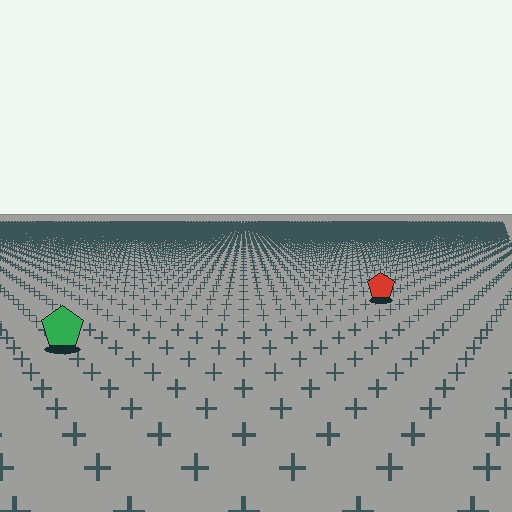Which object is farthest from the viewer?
The red pentagon is farthest from the viewer. It appears smaller and the ground texture around it is denser.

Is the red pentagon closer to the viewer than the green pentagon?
No. The green pentagon is closer — you can tell from the texture gradient: the ground texture is coarser near it.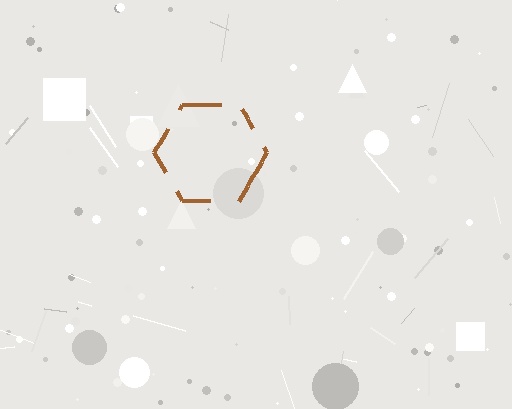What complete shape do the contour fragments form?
The contour fragments form a hexagon.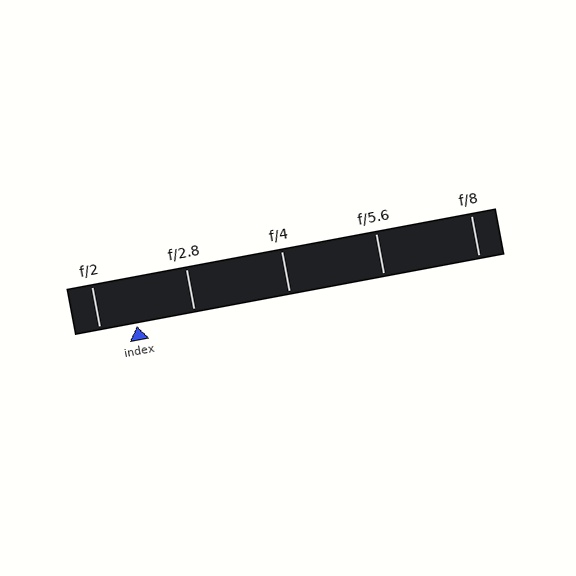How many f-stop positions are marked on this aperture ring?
There are 5 f-stop positions marked.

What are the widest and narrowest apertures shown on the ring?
The widest aperture shown is f/2 and the narrowest is f/8.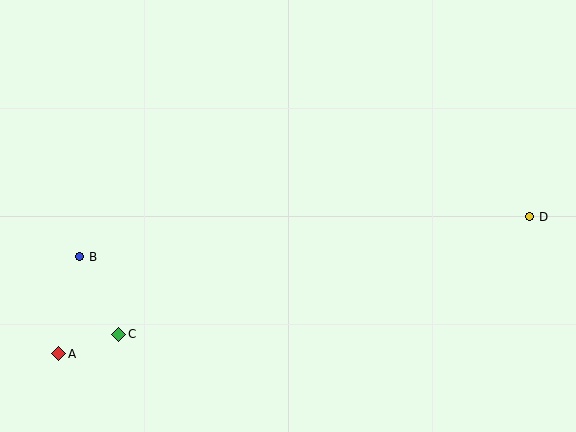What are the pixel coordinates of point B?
Point B is at (80, 257).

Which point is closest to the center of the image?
Point C at (119, 334) is closest to the center.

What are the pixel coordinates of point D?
Point D is at (530, 217).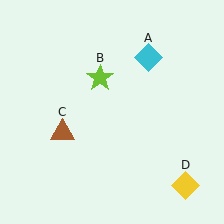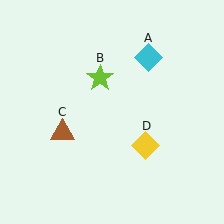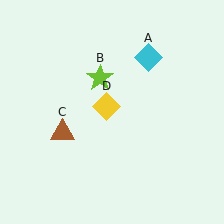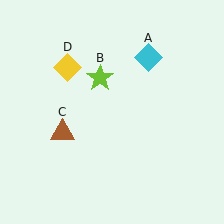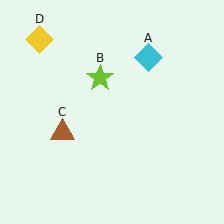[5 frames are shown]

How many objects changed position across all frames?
1 object changed position: yellow diamond (object D).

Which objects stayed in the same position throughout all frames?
Cyan diamond (object A) and lime star (object B) and brown triangle (object C) remained stationary.